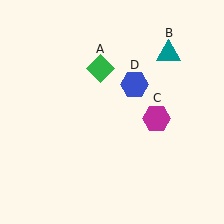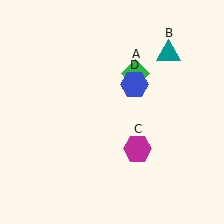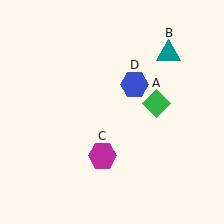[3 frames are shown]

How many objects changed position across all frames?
2 objects changed position: green diamond (object A), magenta hexagon (object C).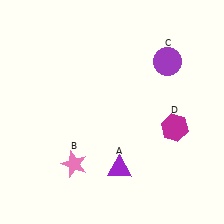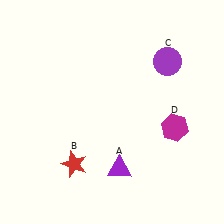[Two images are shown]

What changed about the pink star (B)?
In Image 1, B is pink. In Image 2, it changed to red.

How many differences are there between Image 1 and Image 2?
There is 1 difference between the two images.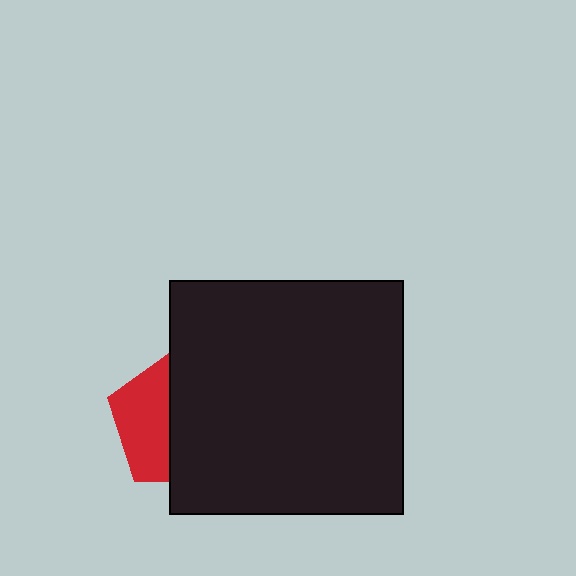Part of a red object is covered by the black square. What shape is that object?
It is a pentagon.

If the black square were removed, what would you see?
You would see the complete red pentagon.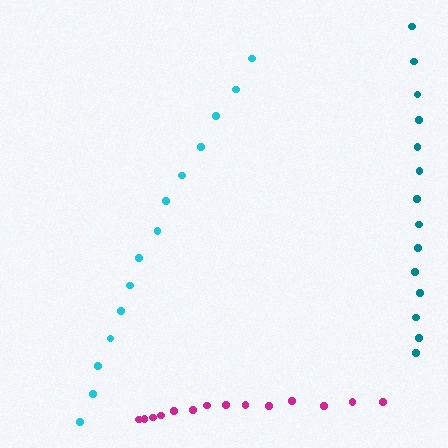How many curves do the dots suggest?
There are 3 distinct paths.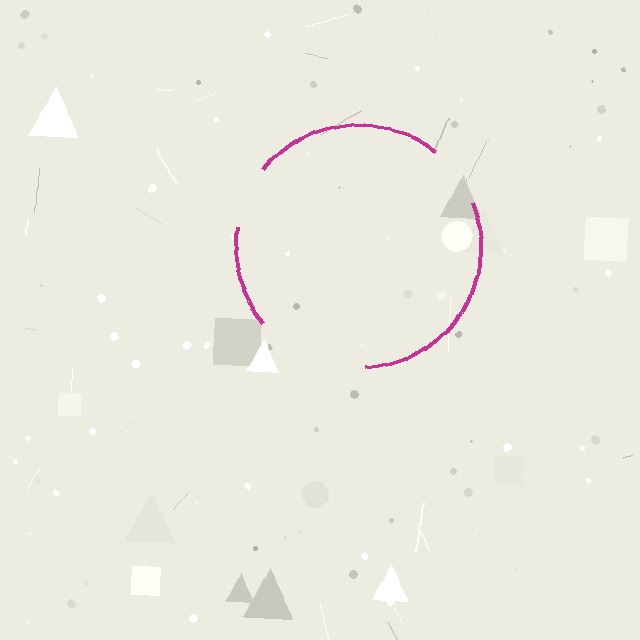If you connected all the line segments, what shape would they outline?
They would outline a circle.